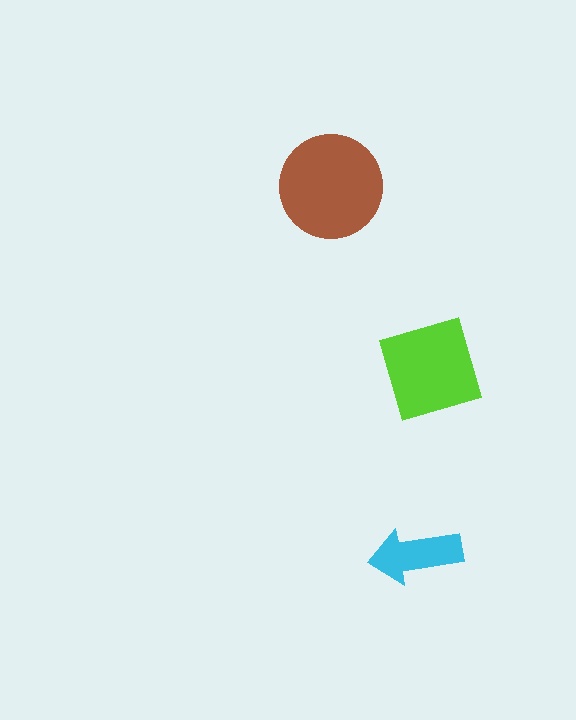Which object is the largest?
The brown circle.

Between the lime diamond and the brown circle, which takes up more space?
The brown circle.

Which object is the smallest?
The cyan arrow.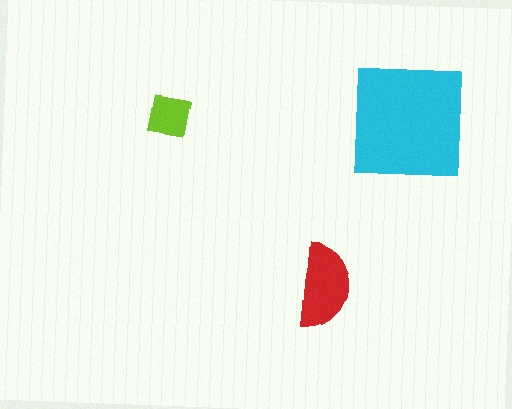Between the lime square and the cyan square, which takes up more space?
The cyan square.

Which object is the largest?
The cyan square.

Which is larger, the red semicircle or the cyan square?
The cyan square.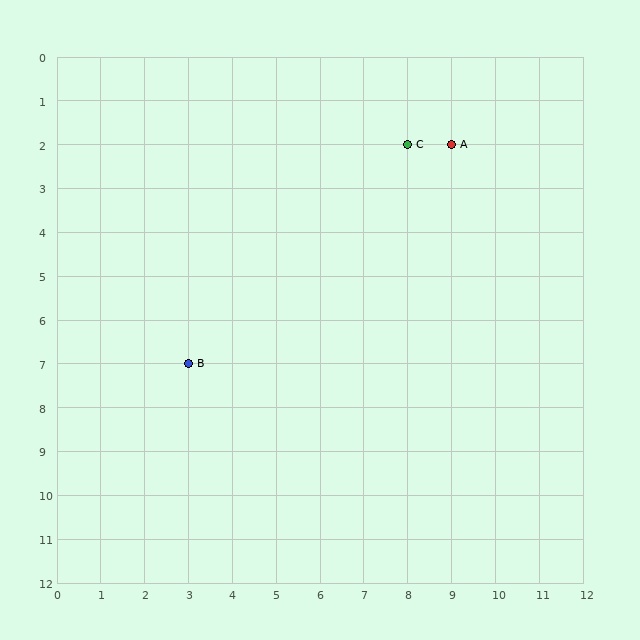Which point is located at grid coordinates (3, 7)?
Point B is at (3, 7).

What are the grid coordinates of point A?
Point A is at grid coordinates (9, 2).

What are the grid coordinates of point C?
Point C is at grid coordinates (8, 2).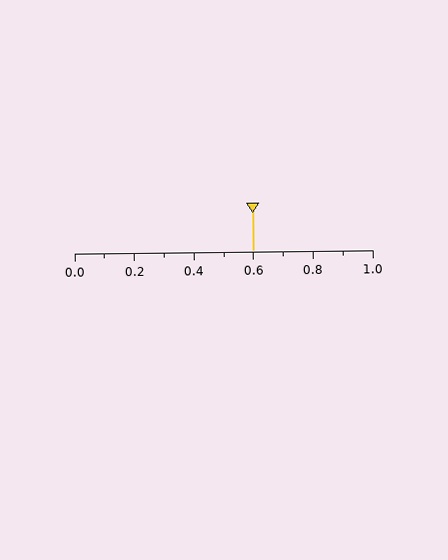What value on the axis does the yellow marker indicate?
The marker indicates approximately 0.6.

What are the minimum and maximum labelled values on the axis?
The axis runs from 0.0 to 1.0.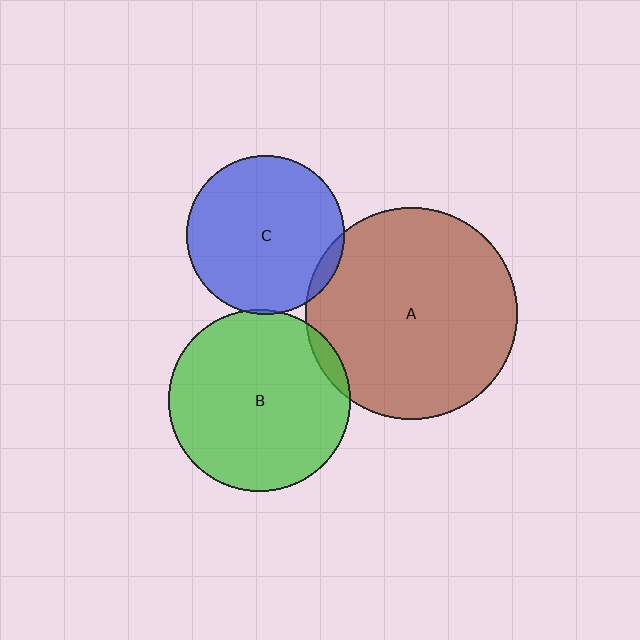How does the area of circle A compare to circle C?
Approximately 1.8 times.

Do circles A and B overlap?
Yes.